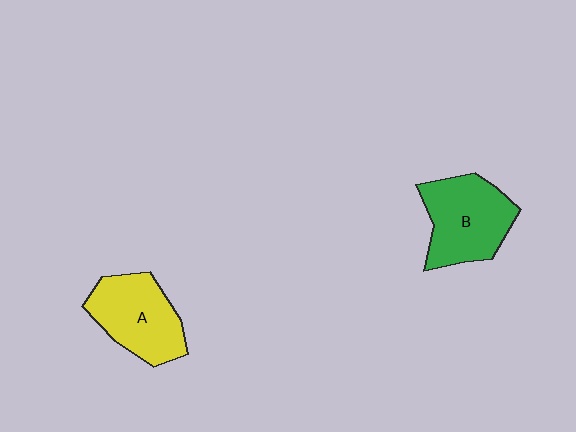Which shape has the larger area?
Shape B (green).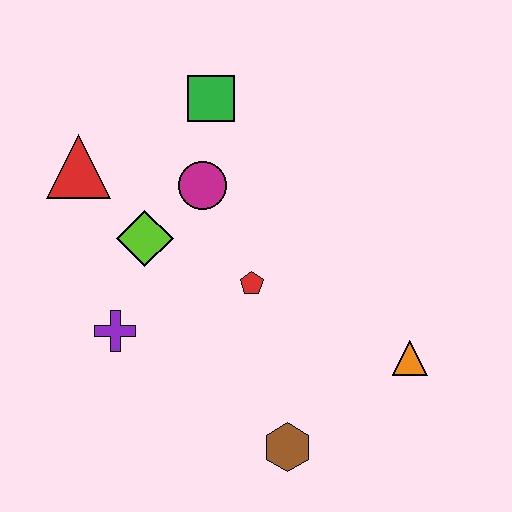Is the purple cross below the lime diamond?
Yes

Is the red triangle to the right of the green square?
No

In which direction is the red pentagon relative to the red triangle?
The red pentagon is to the right of the red triangle.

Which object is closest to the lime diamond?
The magenta circle is closest to the lime diamond.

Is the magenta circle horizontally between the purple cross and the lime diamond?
No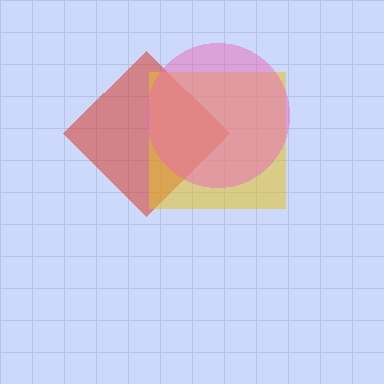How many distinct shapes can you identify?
There are 3 distinct shapes: a red diamond, a yellow square, a pink circle.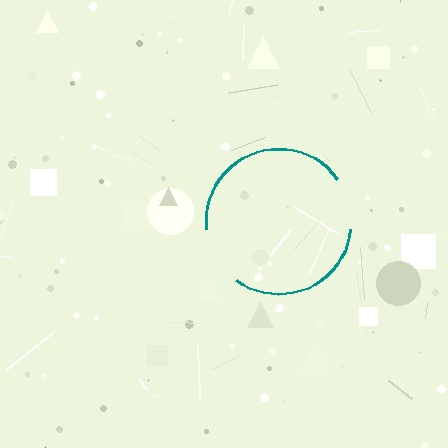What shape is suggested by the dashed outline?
The dashed outline suggests a circle.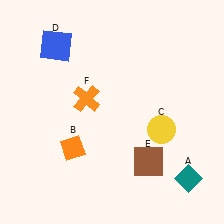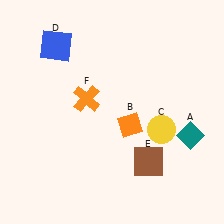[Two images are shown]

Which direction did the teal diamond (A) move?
The teal diamond (A) moved up.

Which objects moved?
The objects that moved are: the teal diamond (A), the orange diamond (B).